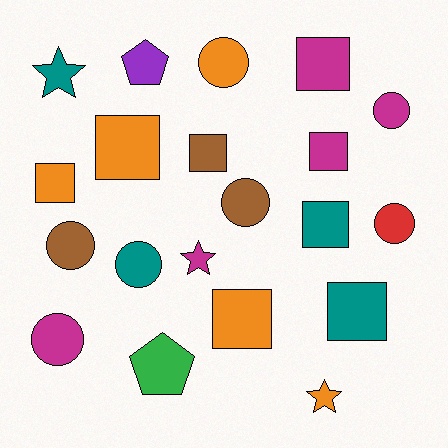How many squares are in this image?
There are 8 squares.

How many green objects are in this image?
There is 1 green object.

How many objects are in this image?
There are 20 objects.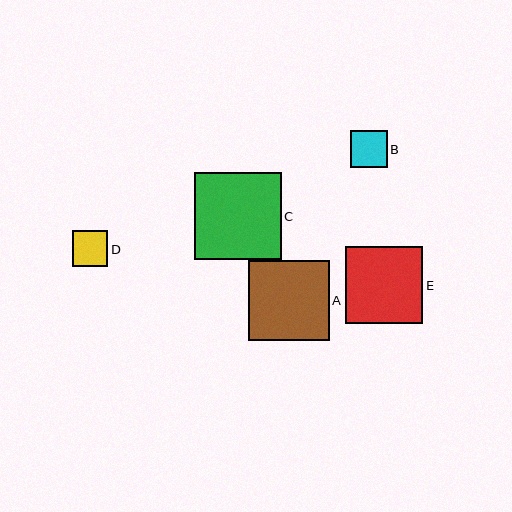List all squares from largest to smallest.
From largest to smallest: C, A, E, B, D.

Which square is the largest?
Square C is the largest with a size of approximately 87 pixels.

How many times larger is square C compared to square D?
Square C is approximately 2.5 times the size of square D.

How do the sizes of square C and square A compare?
Square C and square A are approximately the same size.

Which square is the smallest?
Square D is the smallest with a size of approximately 35 pixels.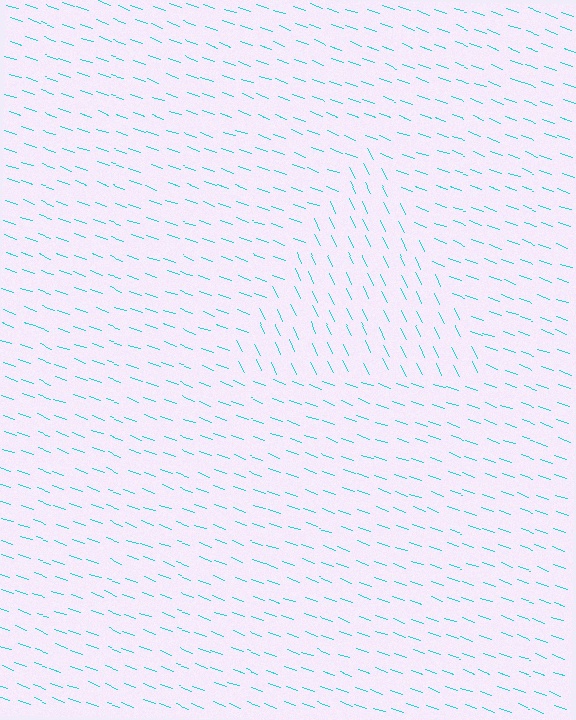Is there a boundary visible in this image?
Yes, there is a texture boundary formed by a change in line orientation.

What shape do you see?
I see a triangle.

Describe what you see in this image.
The image is filled with small cyan line segments. A triangle region in the image has lines oriented differently from the surrounding lines, creating a visible texture boundary.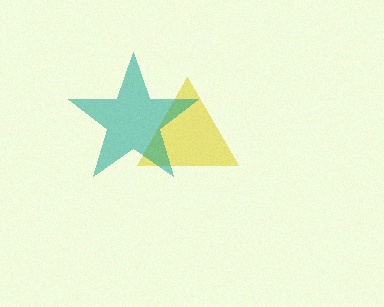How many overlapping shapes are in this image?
There are 2 overlapping shapes in the image.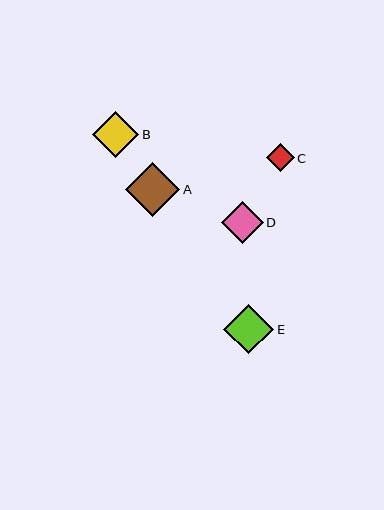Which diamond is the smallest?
Diamond C is the smallest with a size of approximately 27 pixels.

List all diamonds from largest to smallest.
From largest to smallest: A, E, B, D, C.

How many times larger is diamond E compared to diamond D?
Diamond E is approximately 1.2 times the size of diamond D.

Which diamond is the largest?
Diamond A is the largest with a size of approximately 54 pixels.